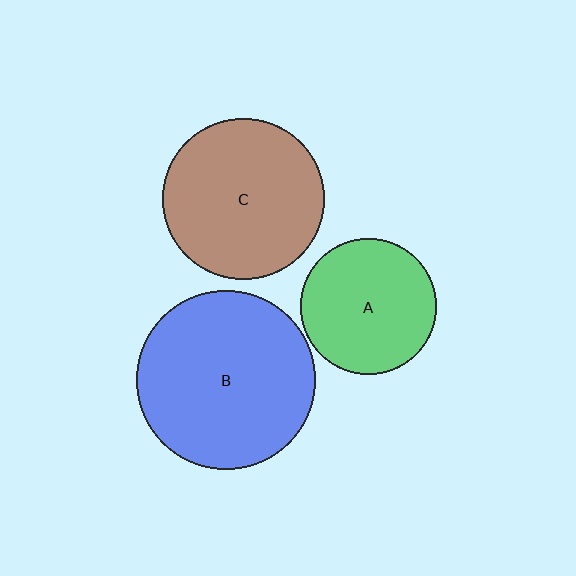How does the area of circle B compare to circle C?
Approximately 1.2 times.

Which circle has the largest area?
Circle B (blue).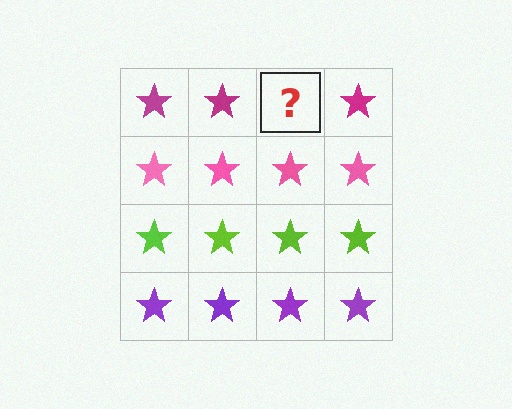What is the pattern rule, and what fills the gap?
The rule is that each row has a consistent color. The gap should be filled with a magenta star.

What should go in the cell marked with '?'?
The missing cell should contain a magenta star.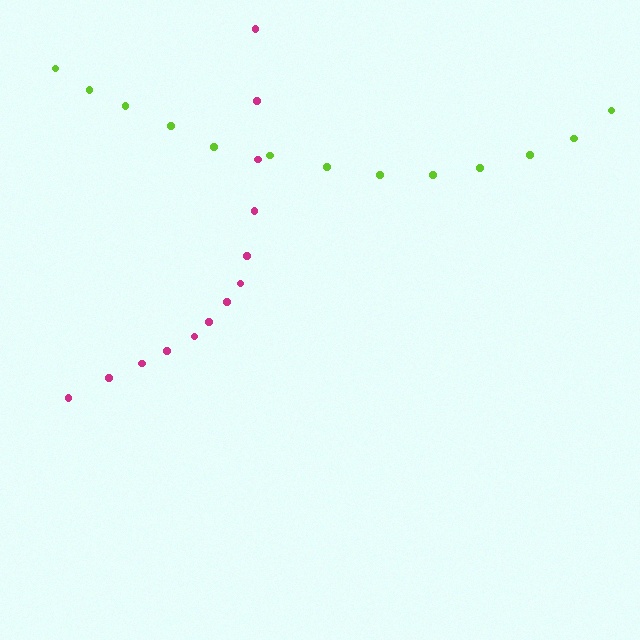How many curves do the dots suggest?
There are 2 distinct paths.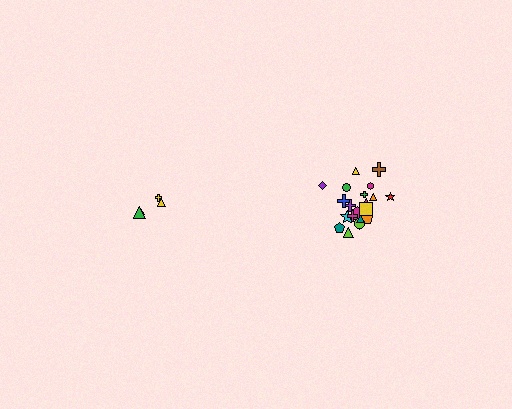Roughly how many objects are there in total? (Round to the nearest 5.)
Roughly 25 objects in total.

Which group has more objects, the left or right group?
The right group.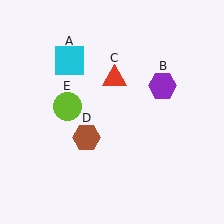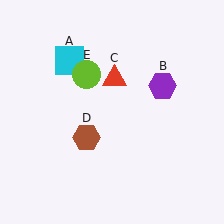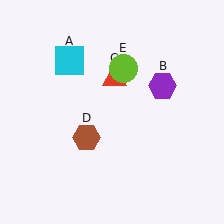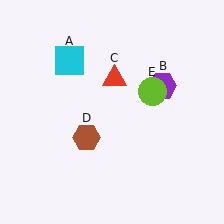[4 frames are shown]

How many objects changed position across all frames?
1 object changed position: lime circle (object E).